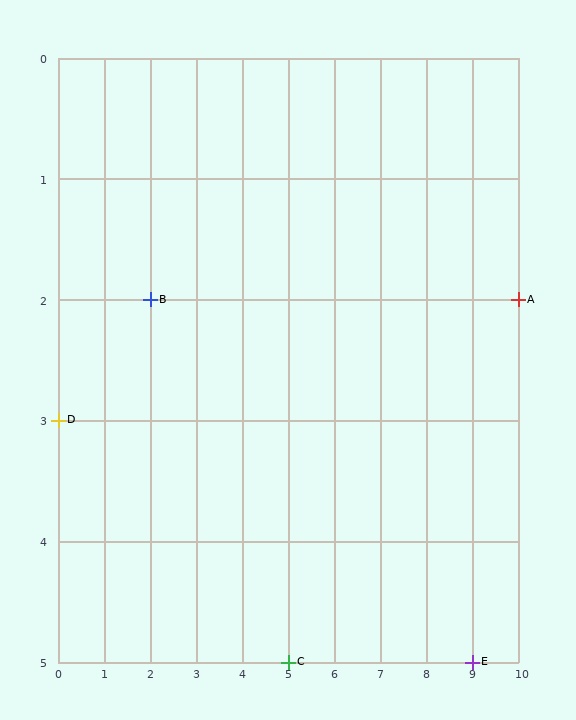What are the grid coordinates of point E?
Point E is at grid coordinates (9, 5).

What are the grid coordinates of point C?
Point C is at grid coordinates (5, 5).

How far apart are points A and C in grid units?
Points A and C are 5 columns and 3 rows apart (about 5.8 grid units diagonally).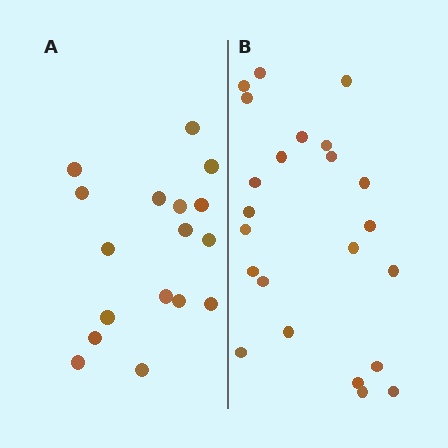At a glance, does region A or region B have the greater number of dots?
Region B (the right region) has more dots.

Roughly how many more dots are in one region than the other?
Region B has about 6 more dots than region A.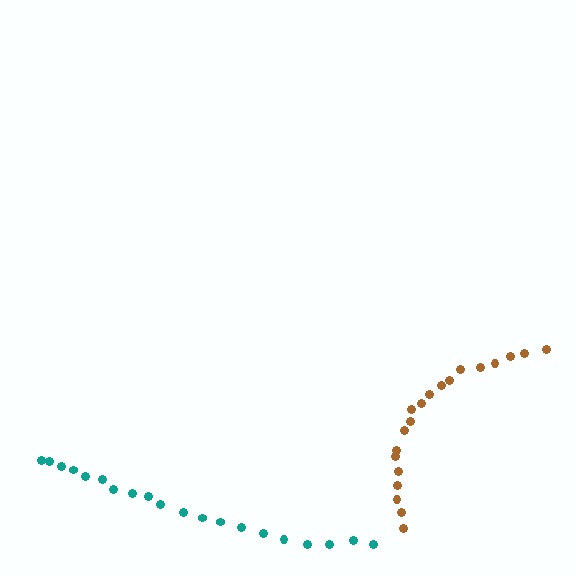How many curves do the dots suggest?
There are 2 distinct paths.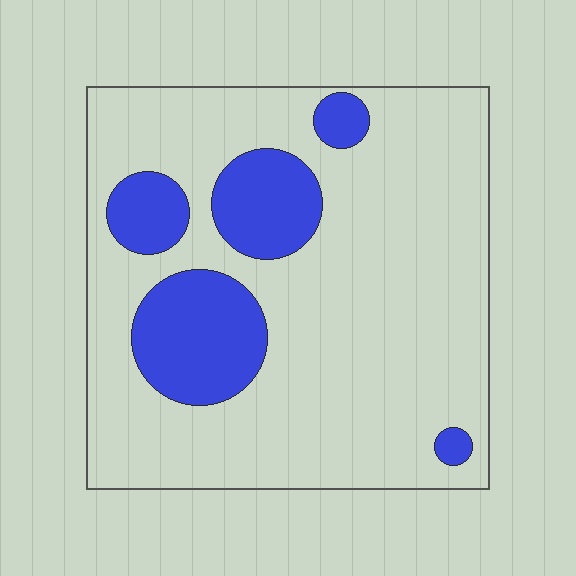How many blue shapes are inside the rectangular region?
5.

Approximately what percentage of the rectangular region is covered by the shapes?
Approximately 20%.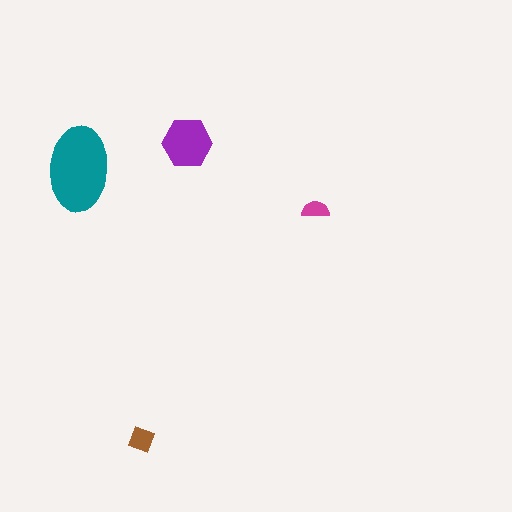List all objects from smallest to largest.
The magenta semicircle, the brown diamond, the purple hexagon, the teal ellipse.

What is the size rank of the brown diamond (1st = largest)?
3rd.